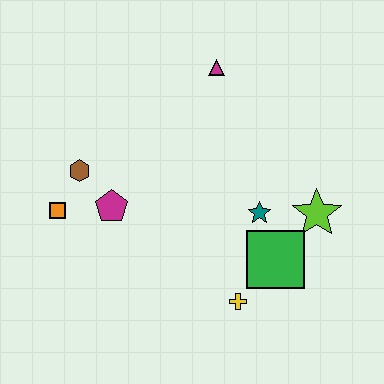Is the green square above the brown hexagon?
No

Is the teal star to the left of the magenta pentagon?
No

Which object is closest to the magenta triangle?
The teal star is closest to the magenta triangle.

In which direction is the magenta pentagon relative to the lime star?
The magenta pentagon is to the left of the lime star.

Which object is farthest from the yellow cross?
The magenta triangle is farthest from the yellow cross.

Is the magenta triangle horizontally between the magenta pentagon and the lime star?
Yes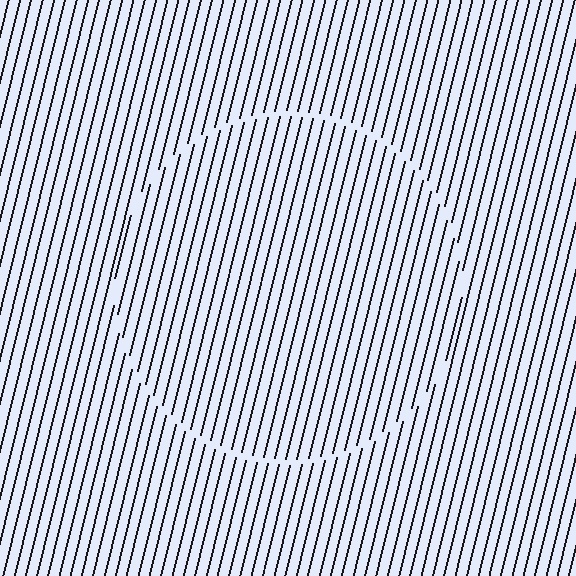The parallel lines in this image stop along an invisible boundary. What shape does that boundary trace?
An illusory circle. The interior of the shape contains the same grating, shifted by half a period — the contour is defined by the phase discontinuity where line-ends from the inner and outer gratings abut.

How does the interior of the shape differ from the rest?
The interior of the shape contains the same grating, shifted by half a period — the contour is defined by the phase discontinuity where line-ends from the inner and outer gratings abut.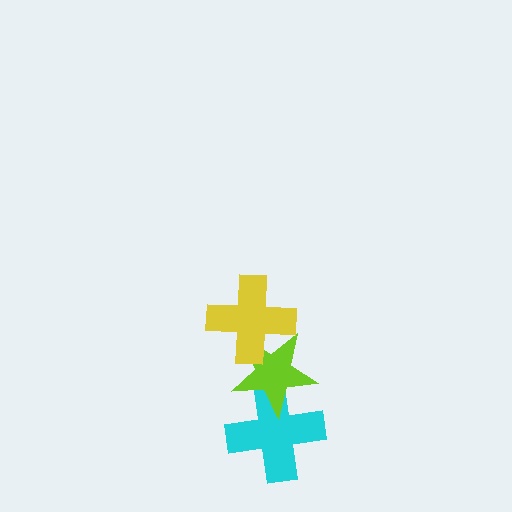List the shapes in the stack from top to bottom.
From top to bottom: the yellow cross, the lime star, the cyan cross.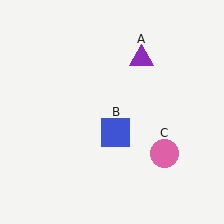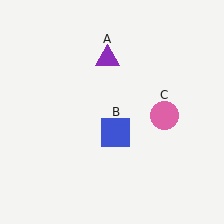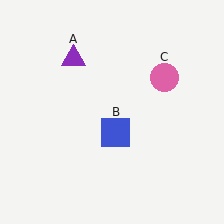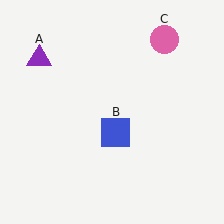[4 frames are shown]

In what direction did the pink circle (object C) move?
The pink circle (object C) moved up.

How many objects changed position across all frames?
2 objects changed position: purple triangle (object A), pink circle (object C).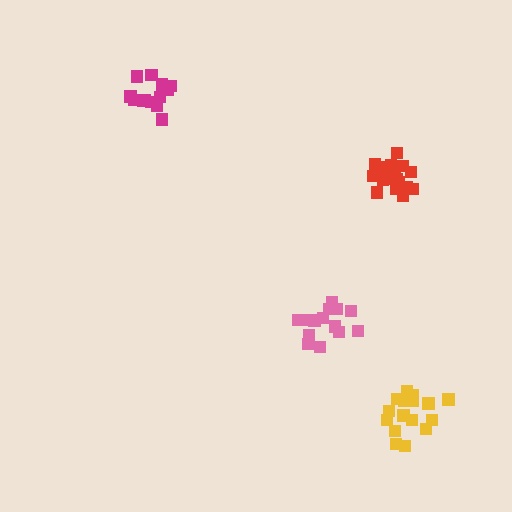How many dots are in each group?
Group 1: 19 dots, Group 2: 13 dots, Group 3: 14 dots, Group 4: 16 dots (62 total).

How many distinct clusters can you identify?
There are 4 distinct clusters.